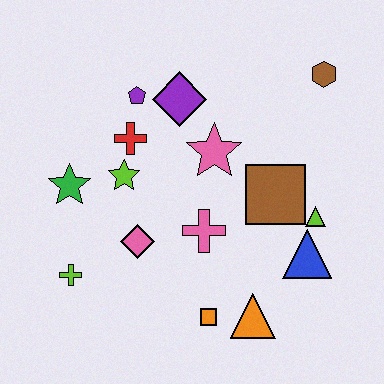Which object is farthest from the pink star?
The lime cross is farthest from the pink star.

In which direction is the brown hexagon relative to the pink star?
The brown hexagon is to the right of the pink star.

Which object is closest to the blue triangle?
The lime triangle is closest to the blue triangle.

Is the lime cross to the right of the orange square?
No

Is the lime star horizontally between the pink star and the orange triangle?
No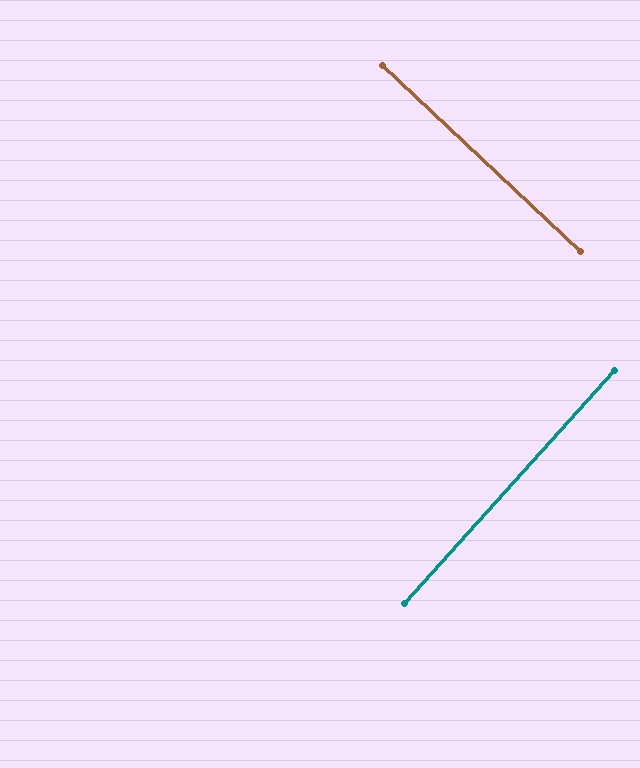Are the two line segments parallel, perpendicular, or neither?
Perpendicular — they meet at approximately 89°.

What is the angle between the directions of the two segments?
Approximately 89 degrees.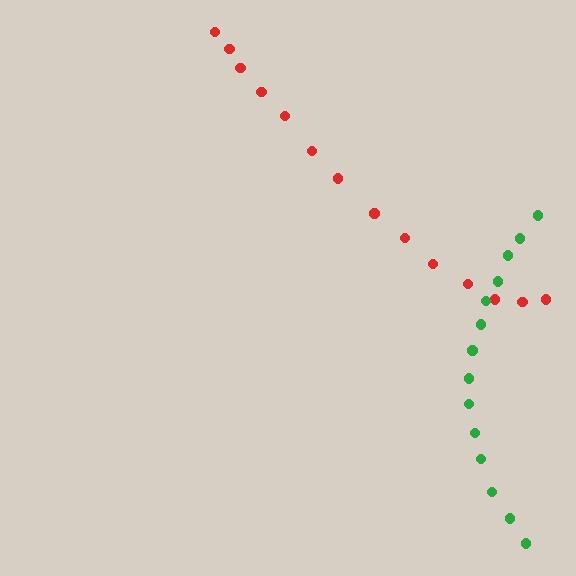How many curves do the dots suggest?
There are 2 distinct paths.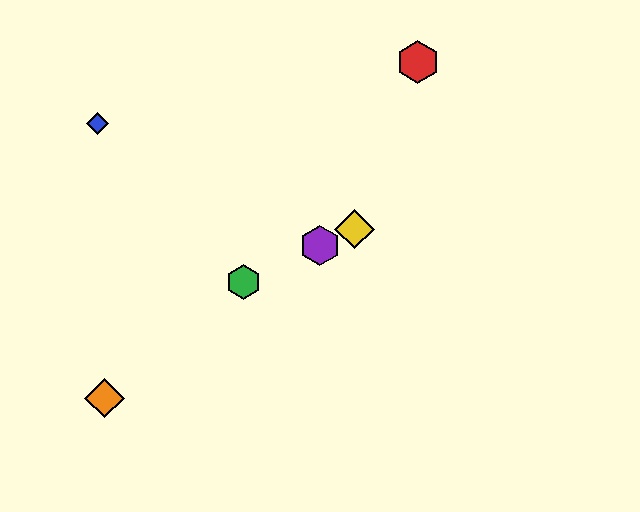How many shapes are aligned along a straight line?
3 shapes (the green hexagon, the yellow diamond, the purple hexagon) are aligned along a straight line.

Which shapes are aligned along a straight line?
The green hexagon, the yellow diamond, the purple hexagon are aligned along a straight line.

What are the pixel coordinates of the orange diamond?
The orange diamond is at (104, 398).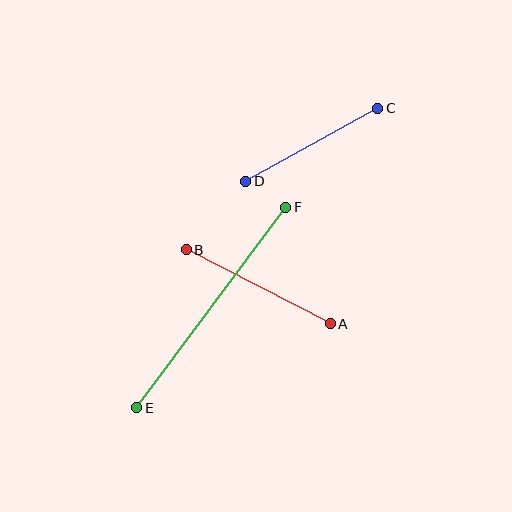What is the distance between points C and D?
The distance is approximately 151 pixels.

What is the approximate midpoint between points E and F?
The midpoint is at approximately (211, 307) pixels.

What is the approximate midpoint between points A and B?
The midpoint is at approximately (258, 287) pixels.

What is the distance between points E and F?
The distance is approximately 250 pixels.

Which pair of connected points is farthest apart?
Points E and F are farthest apart.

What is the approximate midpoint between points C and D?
The midpoint is at approximately (312, 145) pixels.